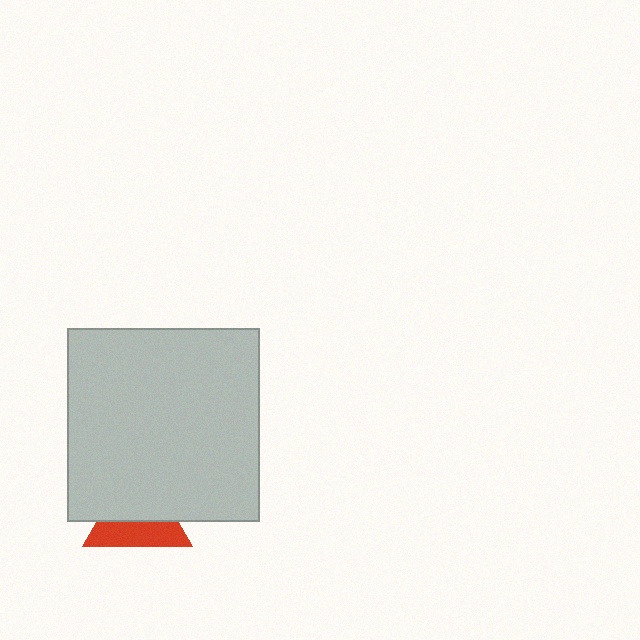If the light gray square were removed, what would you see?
You would see the complete red triangle.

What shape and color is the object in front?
The object in front is a light gray square.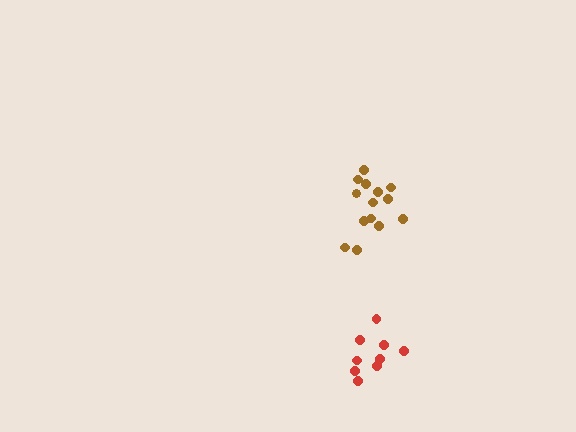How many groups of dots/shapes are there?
There are 2 groups.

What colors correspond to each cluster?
The clusters are colored: red, brown.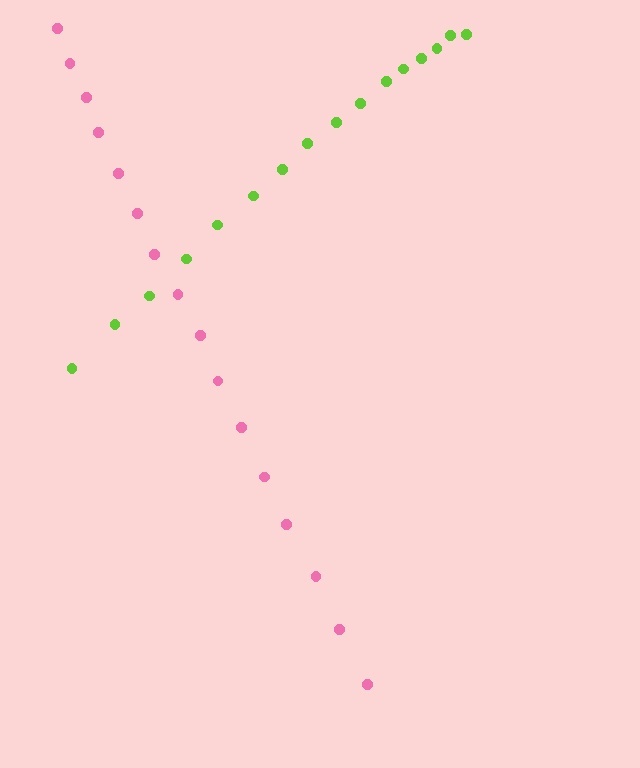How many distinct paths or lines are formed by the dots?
There are 2 distinct paths.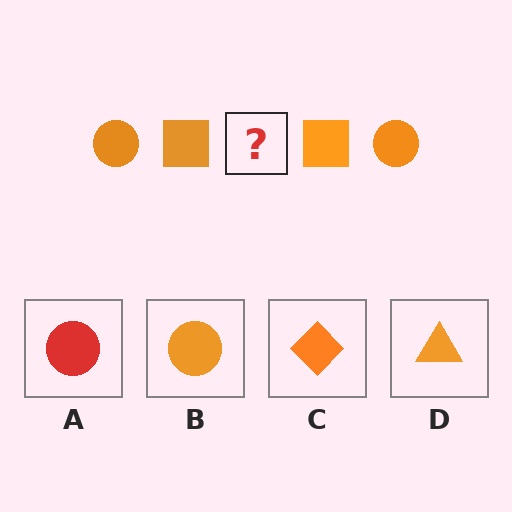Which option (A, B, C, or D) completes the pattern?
B.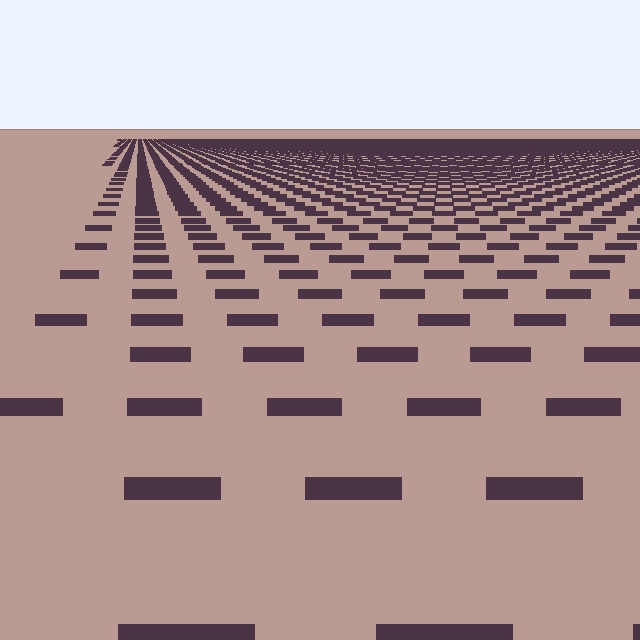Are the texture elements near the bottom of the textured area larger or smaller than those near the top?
Larger. Near the bottom, elements are closer to the viewer and appear at a bigger on-screen size.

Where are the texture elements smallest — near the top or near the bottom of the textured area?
Near the top.